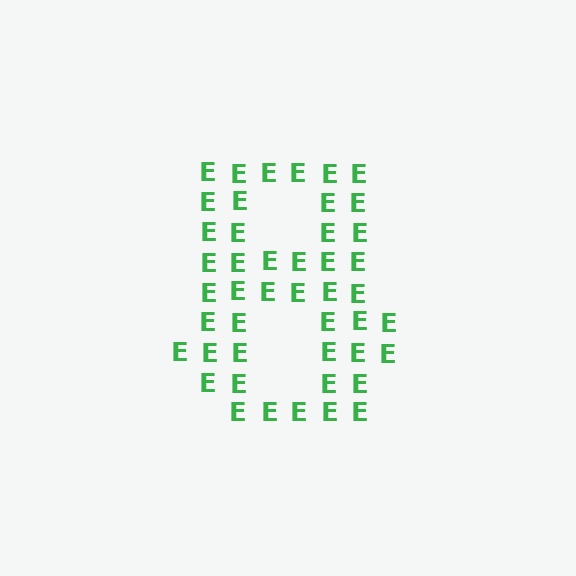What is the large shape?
The large shape is the digit 8.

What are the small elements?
The small elements are letter E's.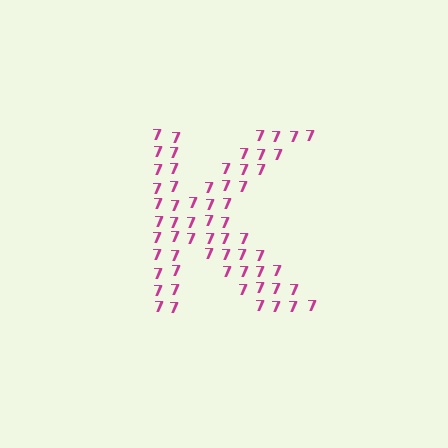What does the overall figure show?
The overall figure shows the letter K.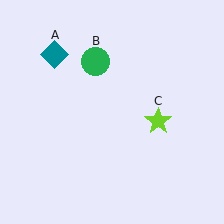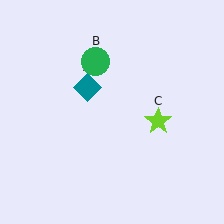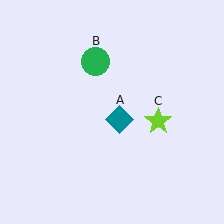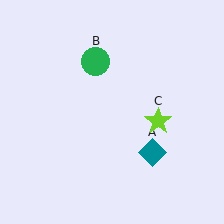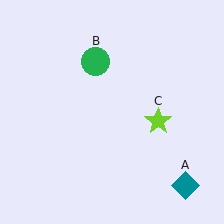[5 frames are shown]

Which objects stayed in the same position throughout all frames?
Green circle (object B) and lime star (object C) remained stationary.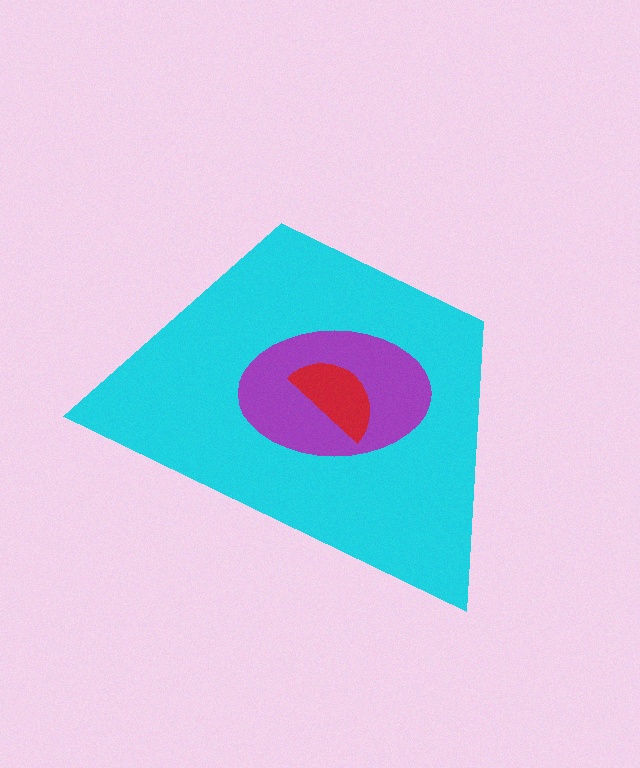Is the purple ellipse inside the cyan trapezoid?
Yes.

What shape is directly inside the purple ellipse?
The red semicircle.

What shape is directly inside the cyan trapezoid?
The purple ellipse.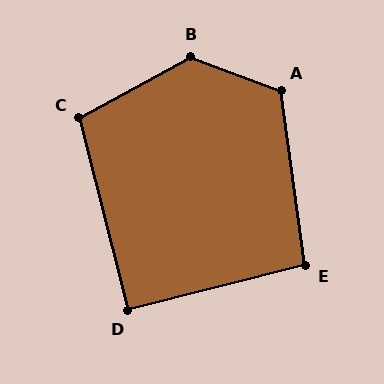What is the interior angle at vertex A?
Approximately 118 degrees (obtuse).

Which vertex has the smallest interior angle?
D, at approximately 90 degrees.